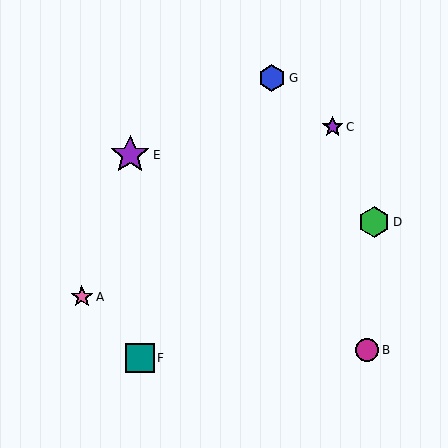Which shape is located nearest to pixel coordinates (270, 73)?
The blue hexagon (labeled G) at (272, 78) is nearest to that location.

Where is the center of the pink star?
The center of the pink star is at (82, 297).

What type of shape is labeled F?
Shape F is a teal square.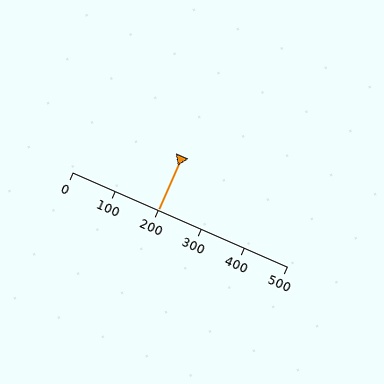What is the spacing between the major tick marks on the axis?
The major ticks are spaced 100 apart.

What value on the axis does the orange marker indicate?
The marker indicates approximately 200.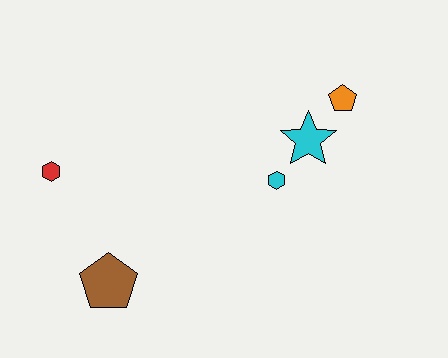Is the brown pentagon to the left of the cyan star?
Yes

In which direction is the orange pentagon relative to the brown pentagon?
The orange pentagon is to the right of the brown pentagon.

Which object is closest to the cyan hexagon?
The cyan star is closest to the cyan hexagon.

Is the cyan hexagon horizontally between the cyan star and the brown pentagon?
Yes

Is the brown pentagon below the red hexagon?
Yes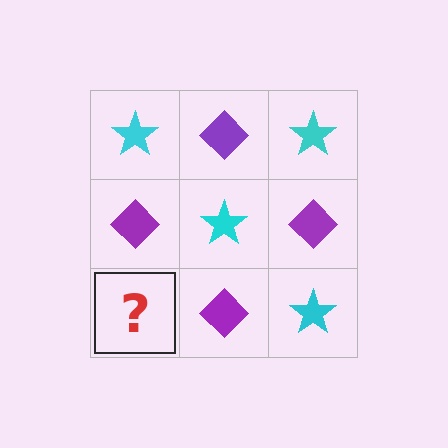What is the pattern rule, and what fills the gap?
The rule is that it alternates cyan star and purple diamond in a checkerboard pattern. The gap should be filled with a cyan star.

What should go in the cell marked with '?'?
The missing cell should contain a cyan star.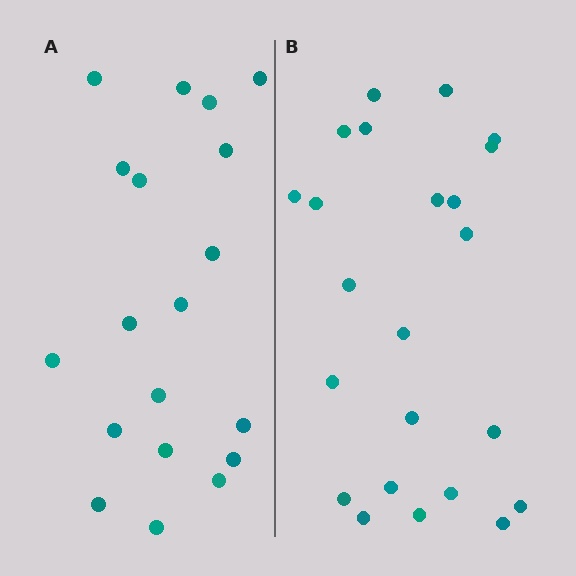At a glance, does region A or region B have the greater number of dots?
Region B (the right region) has more dots.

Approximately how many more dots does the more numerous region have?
Region B has about 4 more dots than region A.